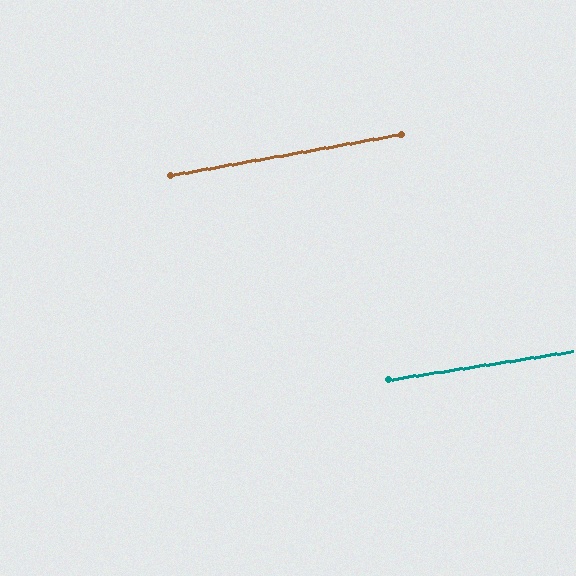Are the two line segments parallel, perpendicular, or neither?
Parallel — their directions differ by only 1.1°.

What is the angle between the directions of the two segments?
Approximately 1 degree.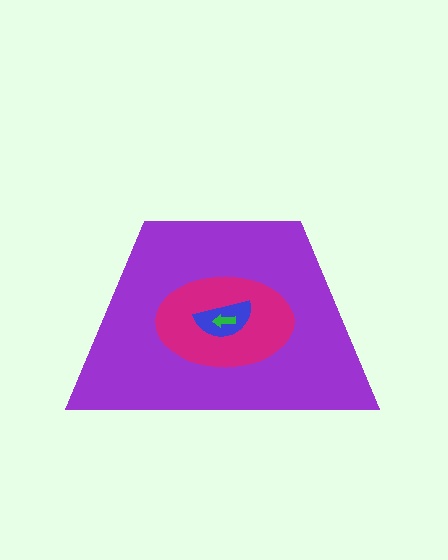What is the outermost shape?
The purple trapezoid.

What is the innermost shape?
The green arrow.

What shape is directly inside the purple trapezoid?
The magenta ellipse.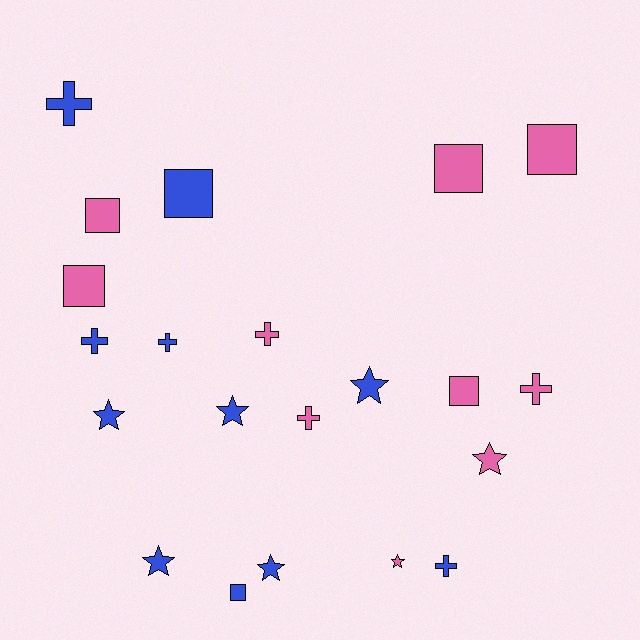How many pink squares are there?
There are 5 pink squares.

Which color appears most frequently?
Blue, with 11 objects.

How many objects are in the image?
There are 21 objects.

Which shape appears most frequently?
Star, with 7 objects.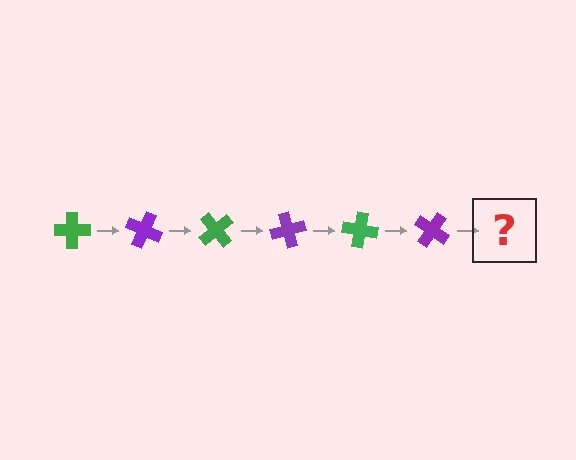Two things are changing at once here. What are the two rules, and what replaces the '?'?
The two rules are that it rotates 25 degrees each step and the color cycles through green and purple. The '?' should be a green cross, rotated 150 degrees from the start.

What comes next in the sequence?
The next element should be a green cross, rotated 150 degrees from the start.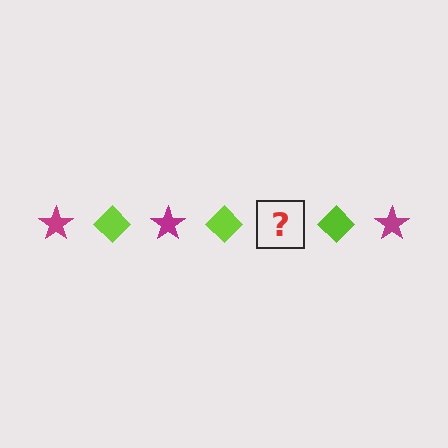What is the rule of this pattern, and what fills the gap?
The rule is that the pattern alternates between magenta star and lime diamond. The gap should be filled with a magenta star.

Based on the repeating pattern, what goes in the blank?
The blank should be a magenta star.